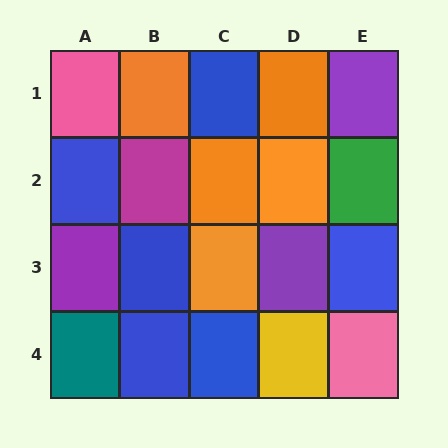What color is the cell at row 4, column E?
Pink.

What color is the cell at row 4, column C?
Blue.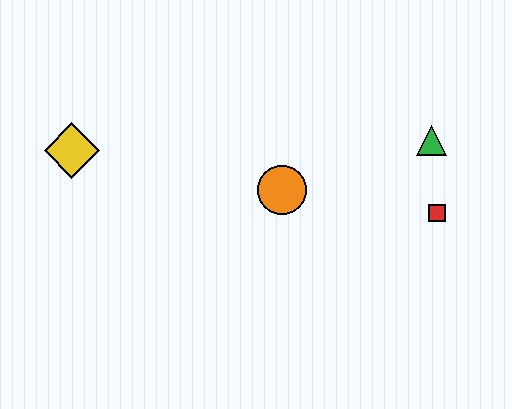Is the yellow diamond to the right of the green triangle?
No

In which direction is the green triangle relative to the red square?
The green triangle is above the red square.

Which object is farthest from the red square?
The yellow diamond is farthest from the red square.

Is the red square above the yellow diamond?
No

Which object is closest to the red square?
The green triangle is closest to the red square.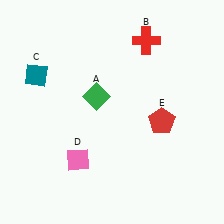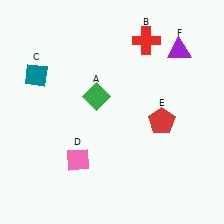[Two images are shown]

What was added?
A purple triangle (F) was added in Image 2.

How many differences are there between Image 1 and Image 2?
There is 1 difference between the two images.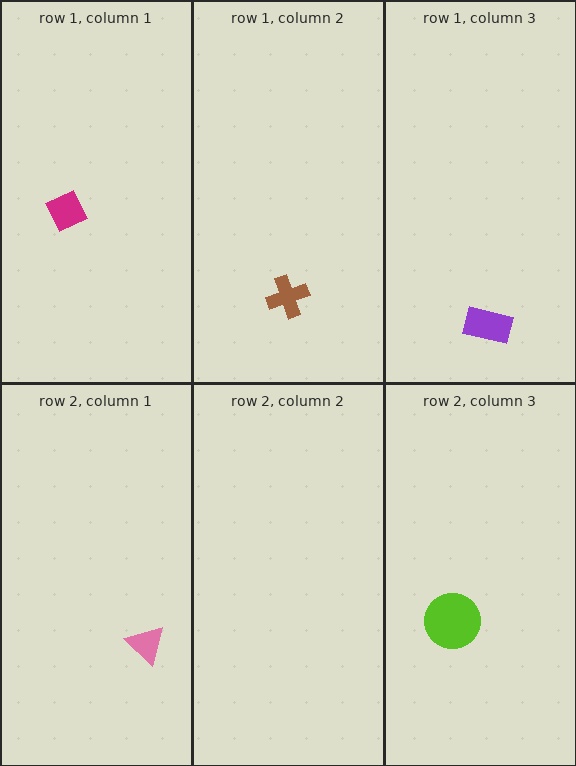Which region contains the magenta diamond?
The row 1, column 1 region.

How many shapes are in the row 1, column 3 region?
1.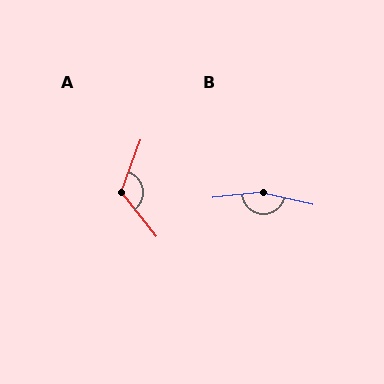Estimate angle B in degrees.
Approximately 160 degrees.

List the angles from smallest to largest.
A (121°), B (160°).